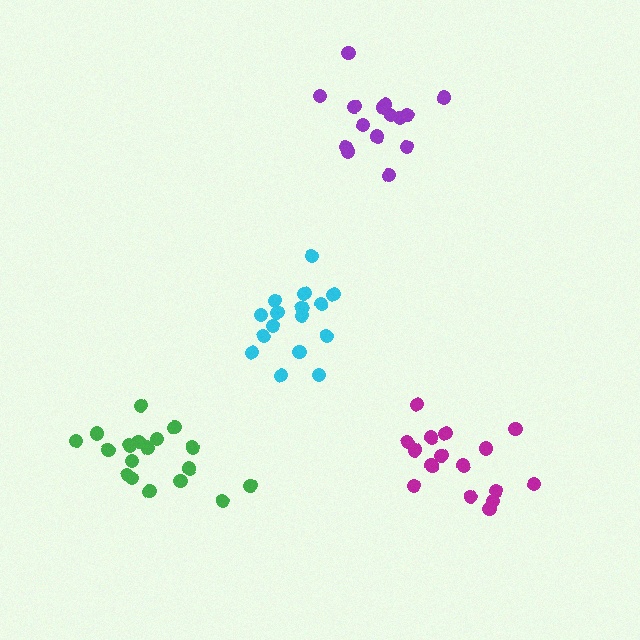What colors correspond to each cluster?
The clusters are colored: magenta, green, purple, cyan.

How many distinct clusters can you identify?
There are 4 distinct clusters.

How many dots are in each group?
Group 1: 16 dots, Group 2: 18 dots, Group 3: 15 dots, Group 4: 16 dots (65 total).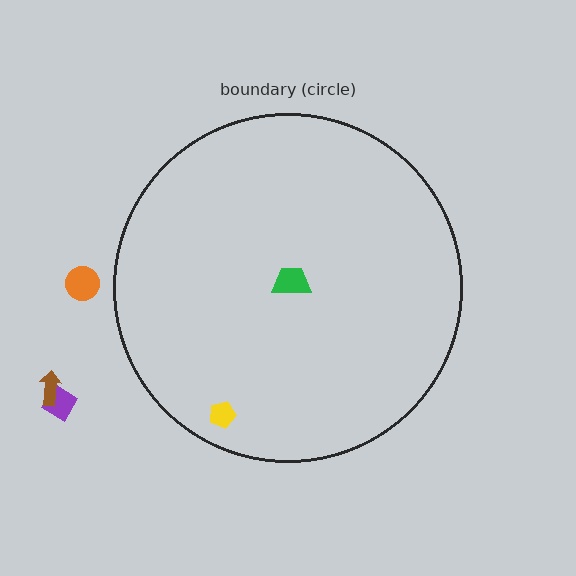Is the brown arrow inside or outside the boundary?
Outside.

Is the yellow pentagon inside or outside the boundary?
Inside.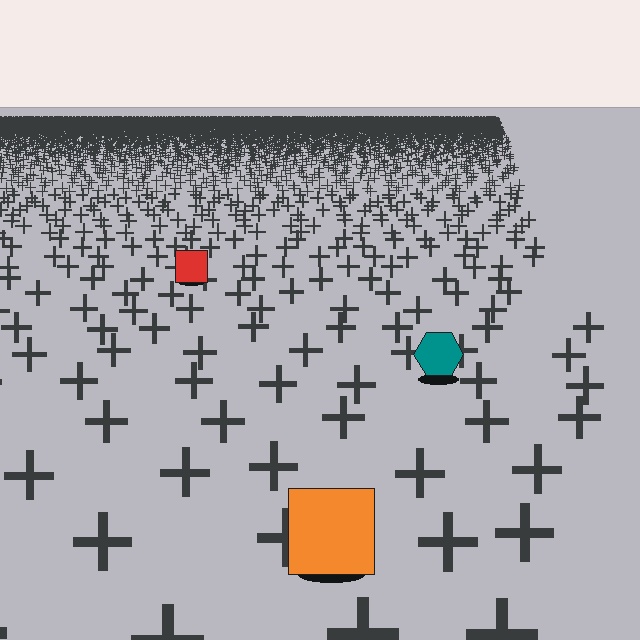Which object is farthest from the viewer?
The red square is farthest from the viewer. It appears smaller and the ground texture around it is denser.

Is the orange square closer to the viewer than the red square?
Yes. The orange square is closer — you can tell from the texture gradient: the ground texture is coarser near it.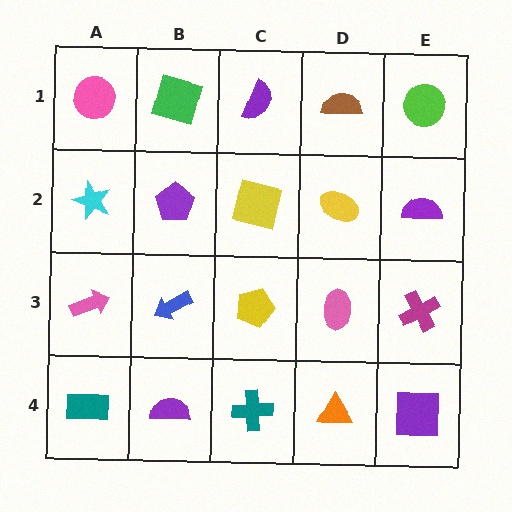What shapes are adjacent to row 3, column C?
A yellow square (row 2, column C), a teal cross (row 4, column C), a blue arrow (row 3, column B), a pink ellipse (row 3, column D).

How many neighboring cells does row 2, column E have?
3.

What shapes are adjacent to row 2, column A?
A pink circle (row 1, column A), a pink arrow (row 3, column A), a purple pentagon (row 2, column B).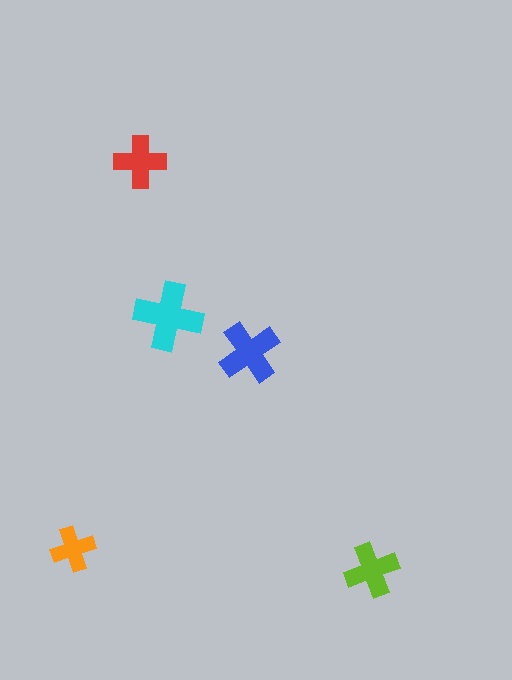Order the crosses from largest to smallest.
the cyan one, the blue one, the lime one, the red one, the orange one.